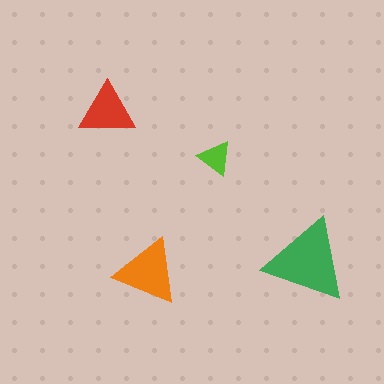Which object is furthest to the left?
The red triangle is leftmost.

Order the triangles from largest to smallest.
the green one, the orange one, the red one, the lime one.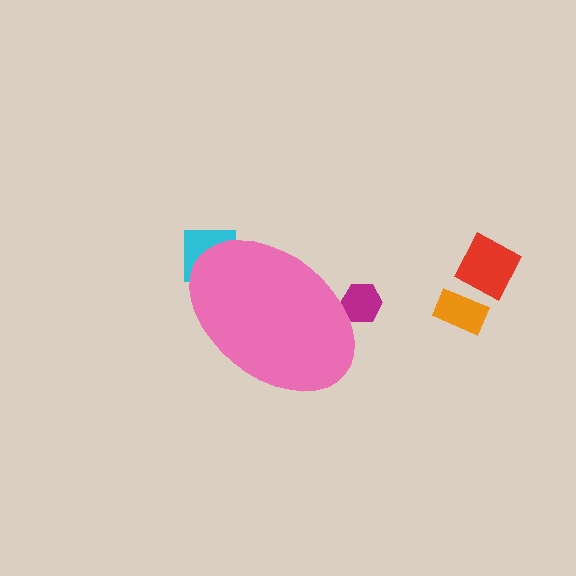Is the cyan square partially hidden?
Yes, the cyan square is partially hidden behind the pink ellipse.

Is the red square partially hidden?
No, the red square is fully visible.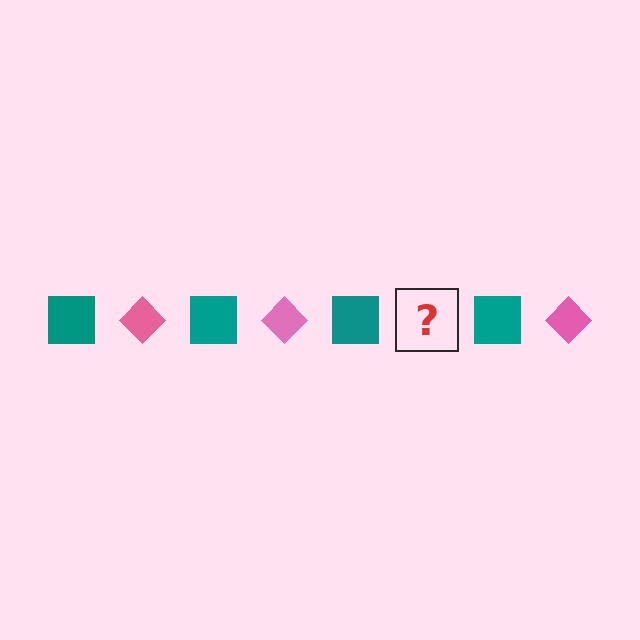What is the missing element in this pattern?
The missing element is a pink diamond.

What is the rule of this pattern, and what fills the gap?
The rule is that the pattern alternates between teal square and pink diamond. The gap should be filled with a pink diamond.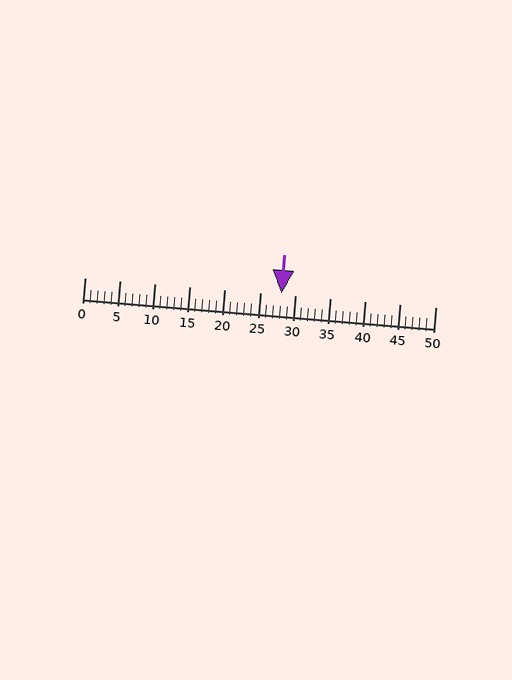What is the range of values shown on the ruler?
The ruler shows values from 0 to 50.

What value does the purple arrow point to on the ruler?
The purple arrow points to approximately 28.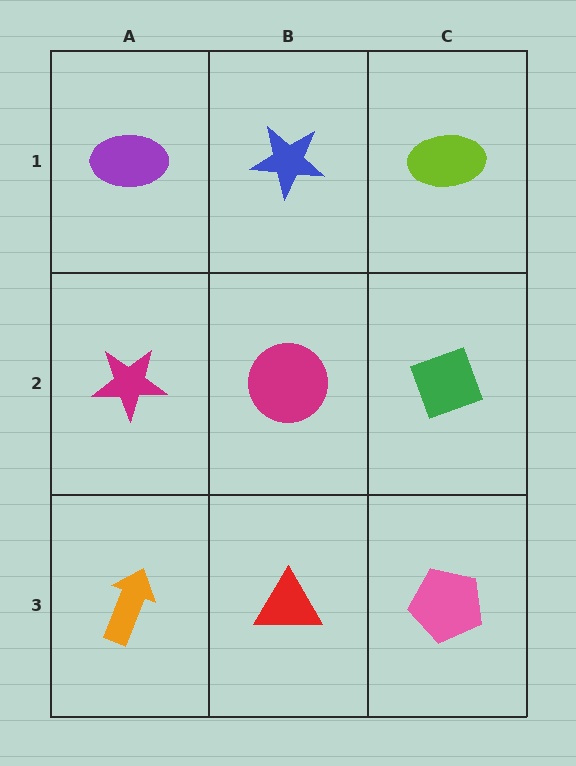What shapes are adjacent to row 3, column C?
A green diamond (row 2, column C), a red triangle (row 3, column B).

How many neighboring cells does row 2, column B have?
4.